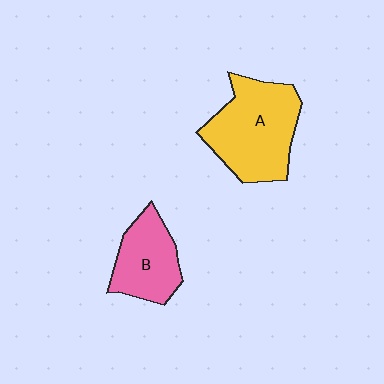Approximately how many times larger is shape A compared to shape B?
Approximately 1.6 times.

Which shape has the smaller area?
Shape B (pink).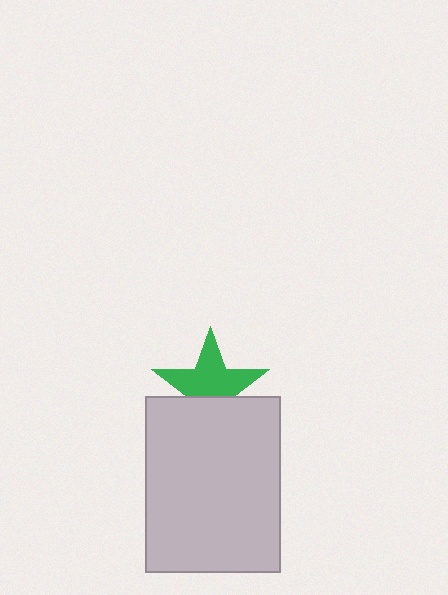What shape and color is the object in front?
The object in front is a light gray rectangle.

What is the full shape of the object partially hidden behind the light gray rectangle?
The partially hidden object is a green star.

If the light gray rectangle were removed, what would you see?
You would see the complete green star.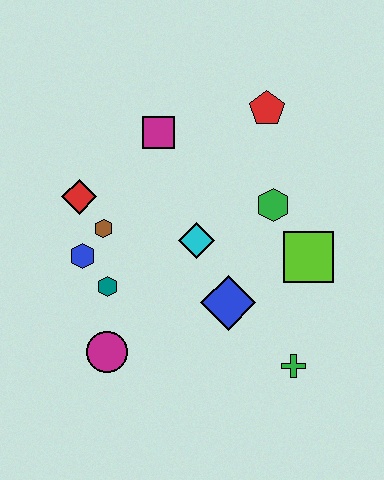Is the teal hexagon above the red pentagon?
No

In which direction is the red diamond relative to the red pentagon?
The red diamond is to the left of the red pentagon.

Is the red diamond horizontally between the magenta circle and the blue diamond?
No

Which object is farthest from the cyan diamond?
The green cross is farthest from the cyan diamond.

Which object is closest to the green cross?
The blue diamond is closest to the green cross.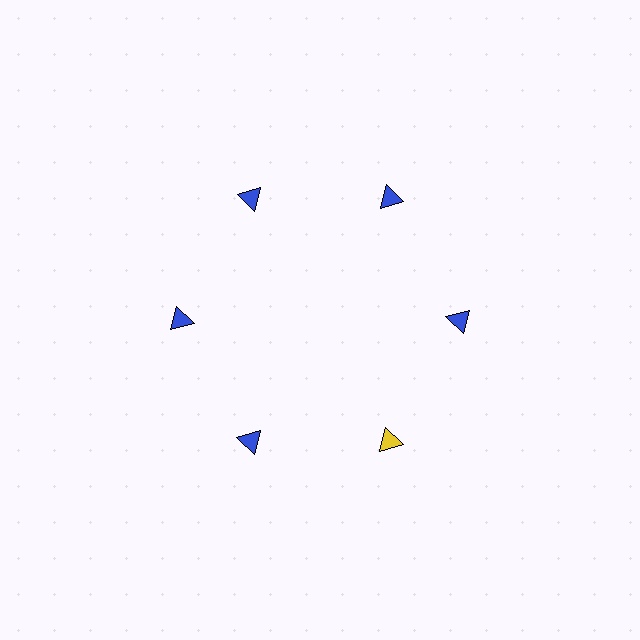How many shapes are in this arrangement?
There are 6 shapes arranged in a ring pattern.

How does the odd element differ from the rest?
It has a different color: yellow instead of blue.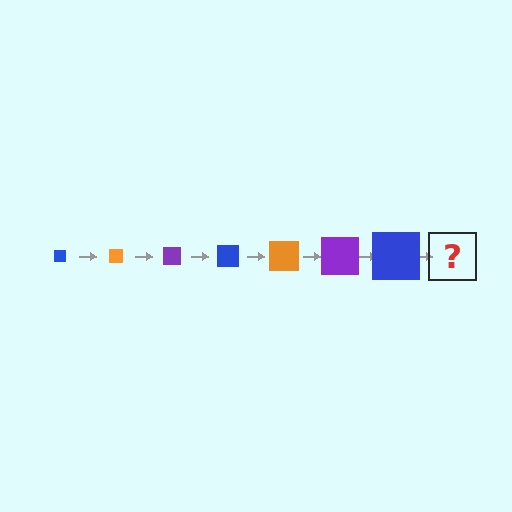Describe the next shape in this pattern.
It should be an orange square, larger than the previous one.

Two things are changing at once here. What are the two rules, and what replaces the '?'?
The two rules are that the square grows larger each step and the color cycles through blue, orange, and purple. The '?' should be an orange square, larger than the previous one.